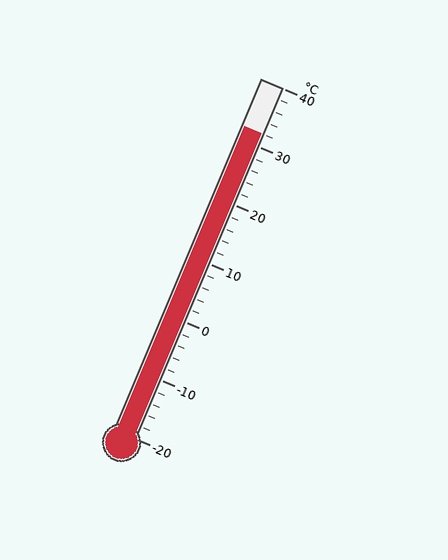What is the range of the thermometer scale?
The thermometer scale ranges from -20°C to 40°C.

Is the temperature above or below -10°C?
The temperature is above -10°C.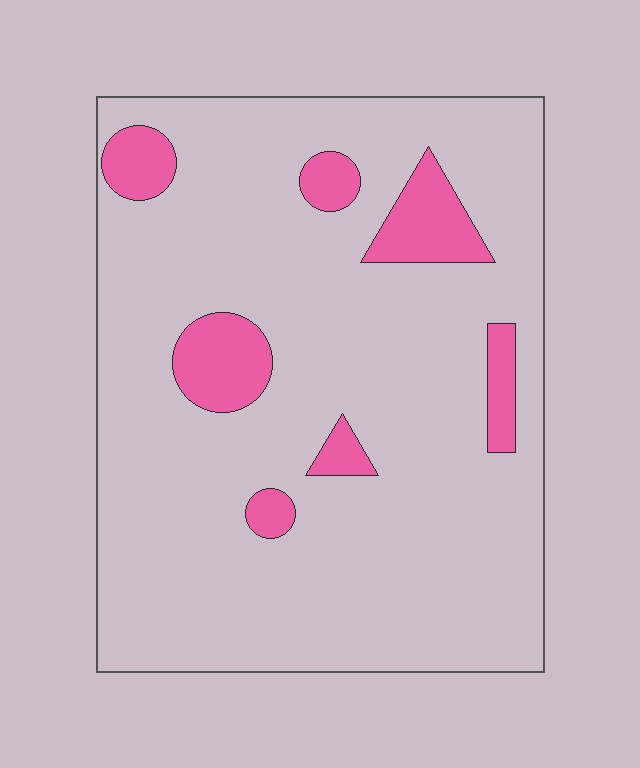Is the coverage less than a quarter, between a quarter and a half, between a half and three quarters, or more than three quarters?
Less than a quarter.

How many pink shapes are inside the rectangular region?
7.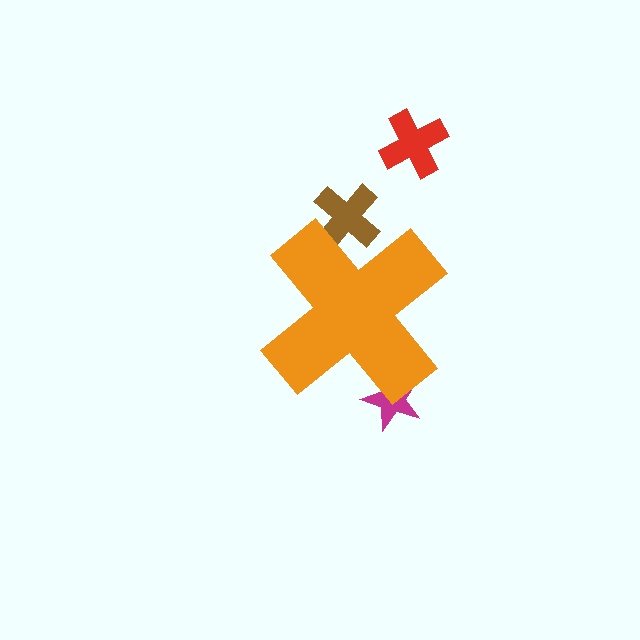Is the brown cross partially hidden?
Yes, the brown cross is partially hidden behind the orange cross.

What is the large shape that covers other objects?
An orange cross.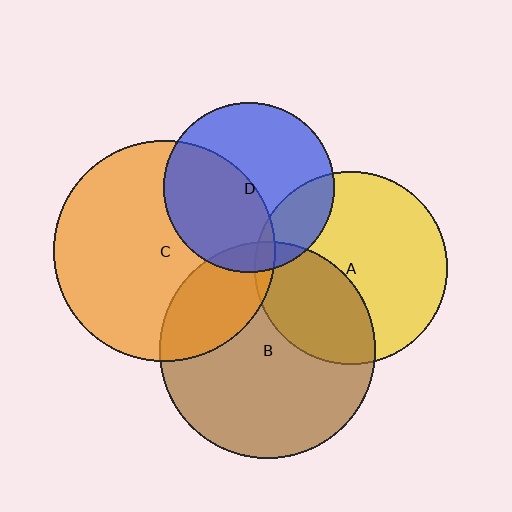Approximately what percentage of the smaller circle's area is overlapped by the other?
Approximately 10%.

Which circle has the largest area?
Circle C (orange).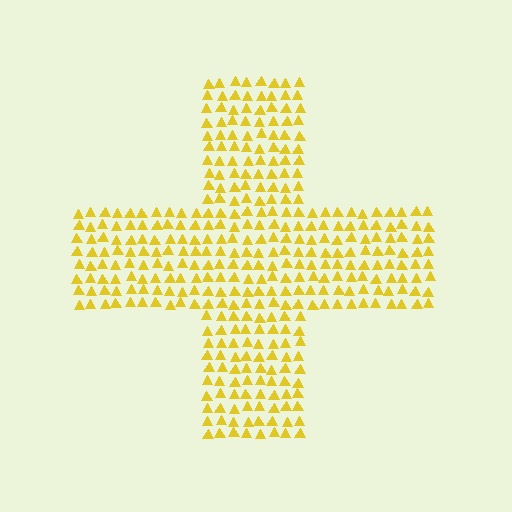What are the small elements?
The small elements are triangles.